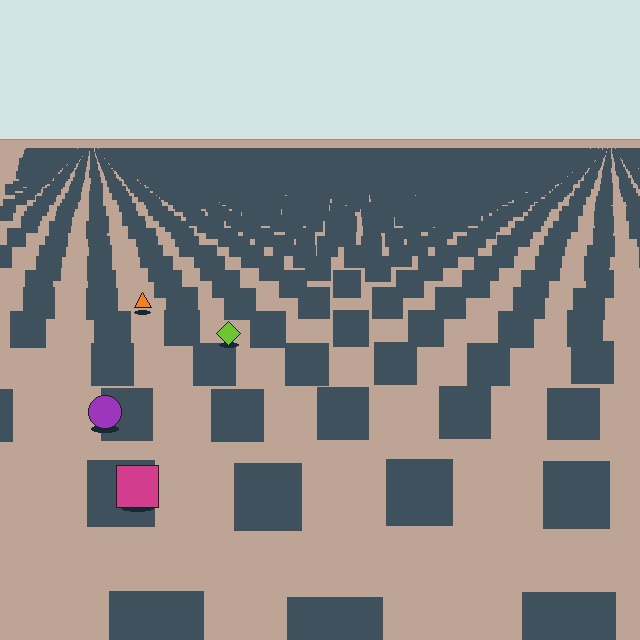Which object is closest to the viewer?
The magenta square is closest. The texture marks near it are larger and more spread out.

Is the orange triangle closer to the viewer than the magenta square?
No. The magenta square is closer — you can tell from the texture gradient: the ground texture is coarser near it.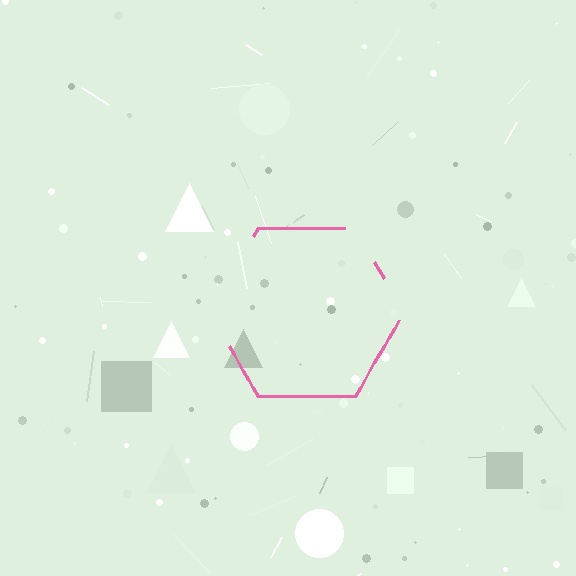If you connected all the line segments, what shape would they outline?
They would outline a hexagon.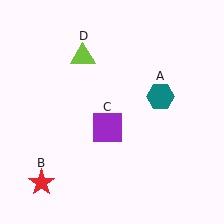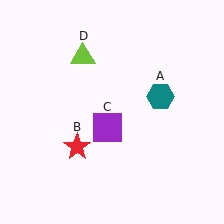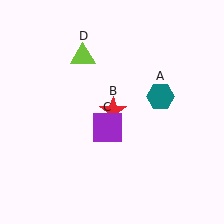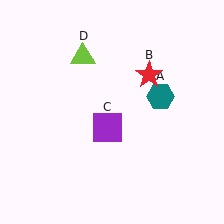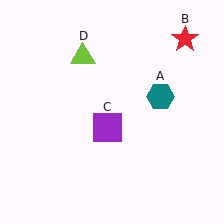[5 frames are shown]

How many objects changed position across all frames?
1 object changed position: red star (object B).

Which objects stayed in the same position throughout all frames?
Teal hexagon (object A) and purple square (object C) and lime triangle (object D) remained stationary.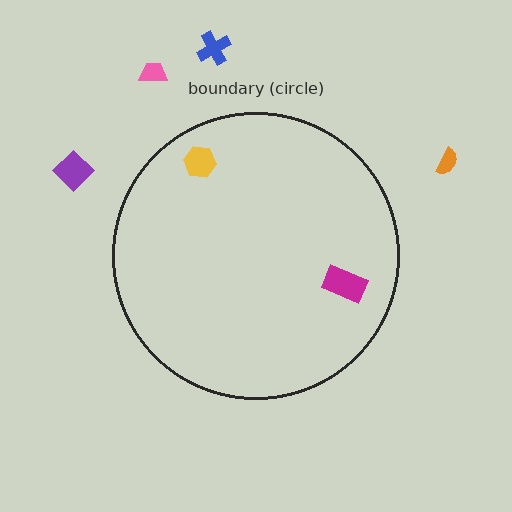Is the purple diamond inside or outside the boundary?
Outside.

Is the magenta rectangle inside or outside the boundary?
Inside.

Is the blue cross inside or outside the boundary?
Outside.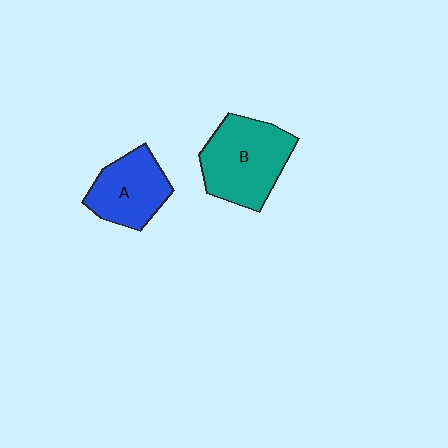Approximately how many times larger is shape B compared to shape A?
Approximately 1.3 times.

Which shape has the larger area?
Shape B (teal).